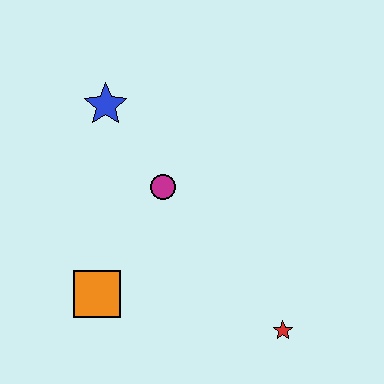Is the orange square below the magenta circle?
Yes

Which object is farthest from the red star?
The blue star is farthest from the red star.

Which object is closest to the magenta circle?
The blue star is closest to the magenta circle.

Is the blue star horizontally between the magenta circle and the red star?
No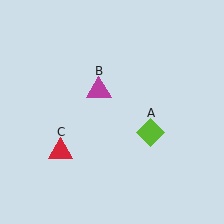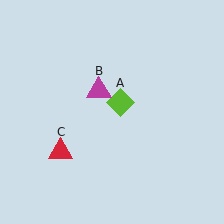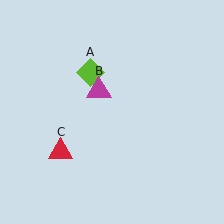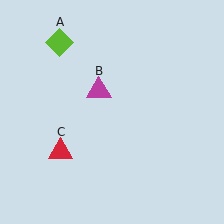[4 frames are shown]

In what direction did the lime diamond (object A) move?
The lime diamond (object A) moved up and to the left.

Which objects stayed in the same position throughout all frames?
Magenta triangle (object B) and red triangle (object C) remained stationary.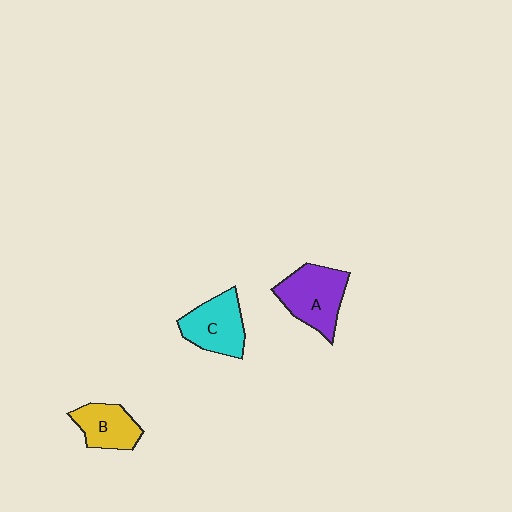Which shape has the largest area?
Shape A (purple).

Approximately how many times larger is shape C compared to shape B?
Approximately 1.2 times.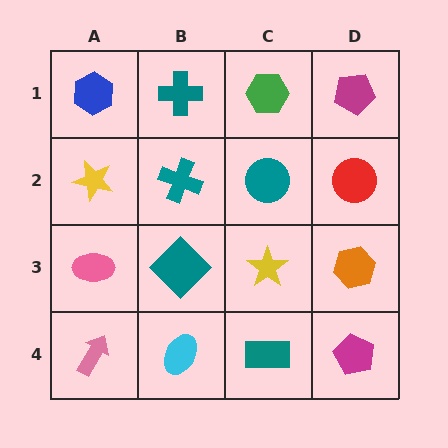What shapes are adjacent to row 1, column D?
A red circle (row 2, column D), a green hexagon (row 1, column C).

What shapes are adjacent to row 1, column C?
A teal circle (row 2, column C), a teal cross (row 1, column B), a magenta pentagon (row 1, column D).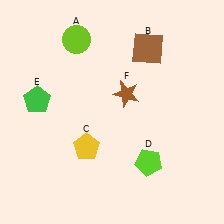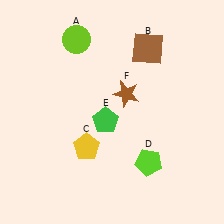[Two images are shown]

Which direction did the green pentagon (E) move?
The green pentagon (E) moved right.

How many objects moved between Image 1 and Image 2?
1 object moved between the two images.